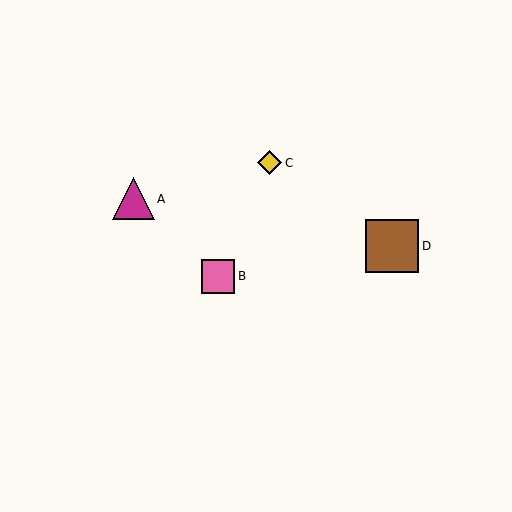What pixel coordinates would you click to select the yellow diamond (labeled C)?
Click at (270, 163) to select the yellow diamond C.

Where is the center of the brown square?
The center of the brown square is at (392, 246).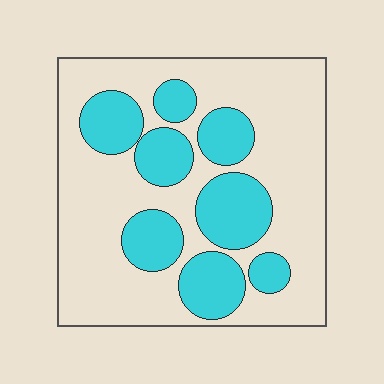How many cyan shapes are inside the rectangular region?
8.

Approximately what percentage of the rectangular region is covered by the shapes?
Approximately 30%.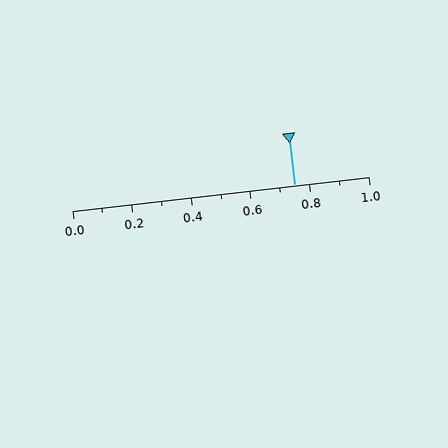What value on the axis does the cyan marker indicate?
The marker indicates approximately 0.75.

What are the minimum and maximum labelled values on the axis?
The axis runs from 0.0 to 1.0.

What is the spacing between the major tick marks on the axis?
The major ticks are spaced 0.2 apart.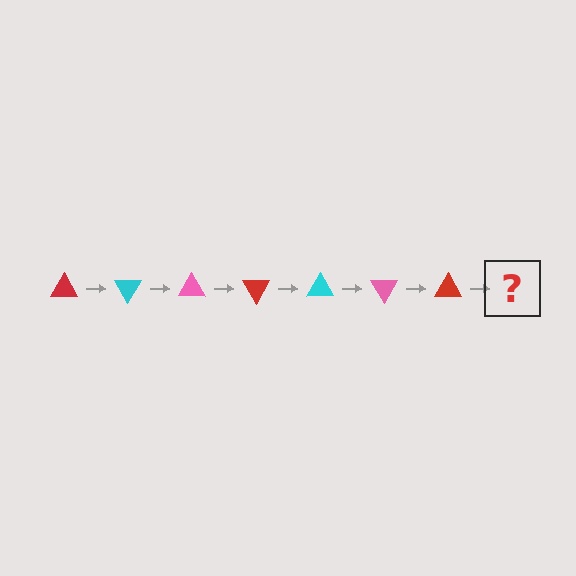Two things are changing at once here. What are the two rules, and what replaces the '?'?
The two rules are that it rotates 60 degrees each step and the color cycles through red, cyan, and pink. The '?' should be a cyan triangle, rotated 420 degrees from the start.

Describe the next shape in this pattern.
It should be a cyan triangle, rotated 420 degrees from the start.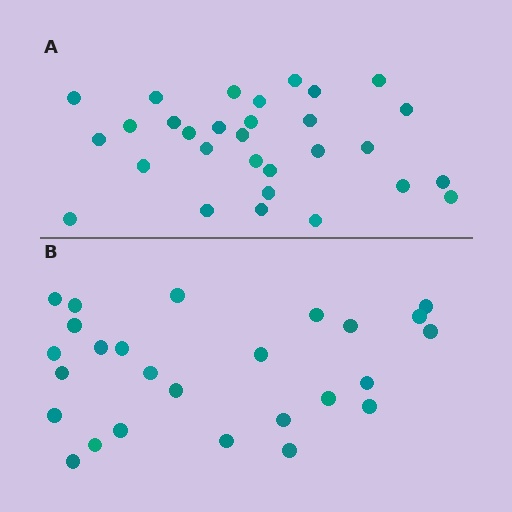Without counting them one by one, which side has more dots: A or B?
Region A (the top region) has more dots.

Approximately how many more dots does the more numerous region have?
Region A has about 4 more dots than region B.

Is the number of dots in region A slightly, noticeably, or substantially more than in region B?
Region A has only slightly more — the two regions are fairly close. The ratio is roughly 1.2 to 1.